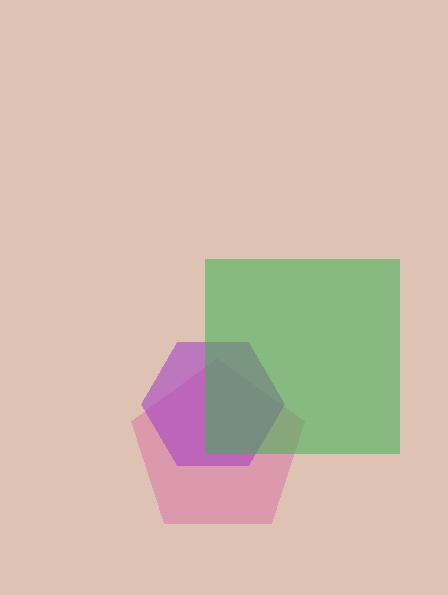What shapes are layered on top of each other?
The layered shapes are: a pink pentagon, a purple hexagon, a green square.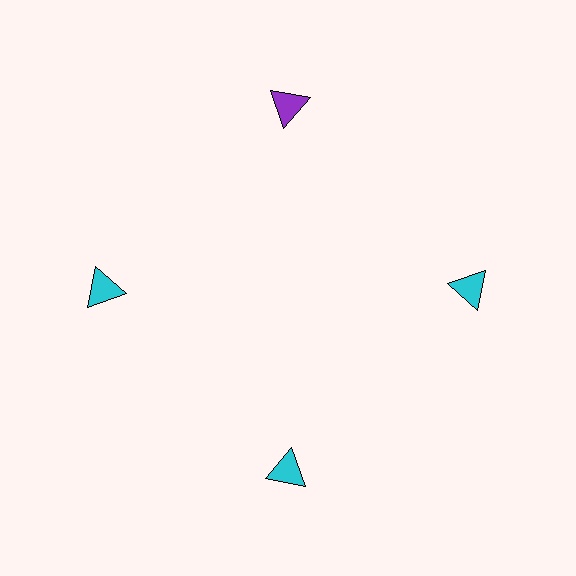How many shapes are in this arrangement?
There are 4 shapes arranged in a ring pattern.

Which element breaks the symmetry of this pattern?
The purple triangle at roughly the 12 o'clock position breaks the symmetry. All other shapes are cyan triangles.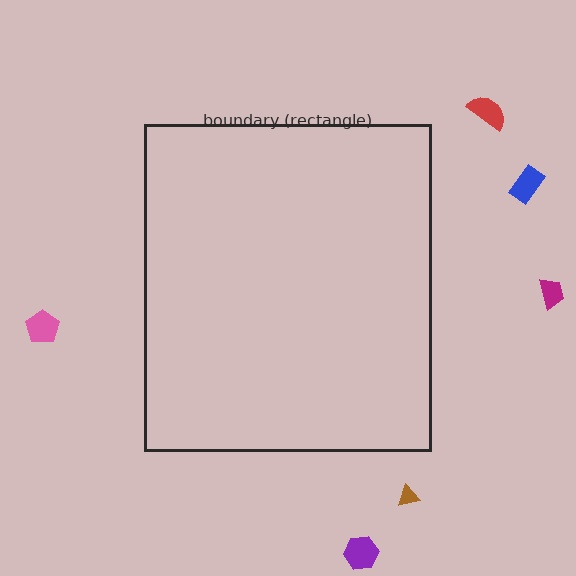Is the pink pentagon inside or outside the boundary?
Outside.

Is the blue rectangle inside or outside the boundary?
Outside.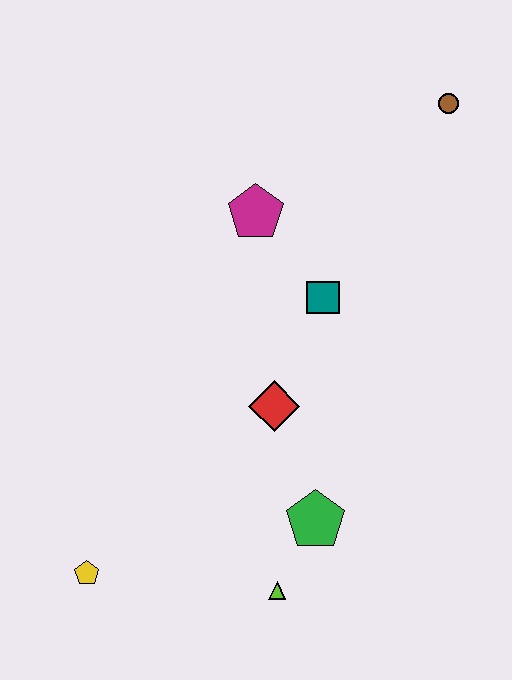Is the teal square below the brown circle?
Yes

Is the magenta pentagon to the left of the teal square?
Yes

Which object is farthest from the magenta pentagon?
The yellow pentagon is farthest from the magenta pentagon.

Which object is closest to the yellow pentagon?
The lime triangle is closest to the yellow pentagon.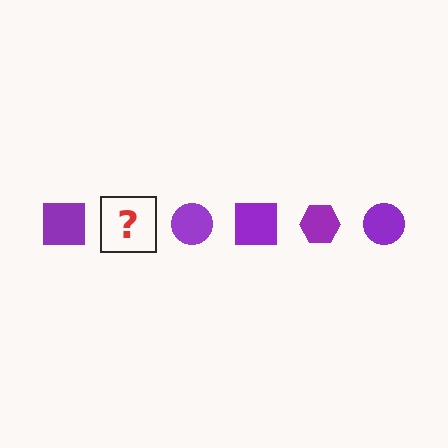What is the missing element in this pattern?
The missing element is a purple hexagon.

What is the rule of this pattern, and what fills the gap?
The rule is that the pattern cycles through square, hexagon, circle shapes in purple. The gap should be filled with a purple hexagon.